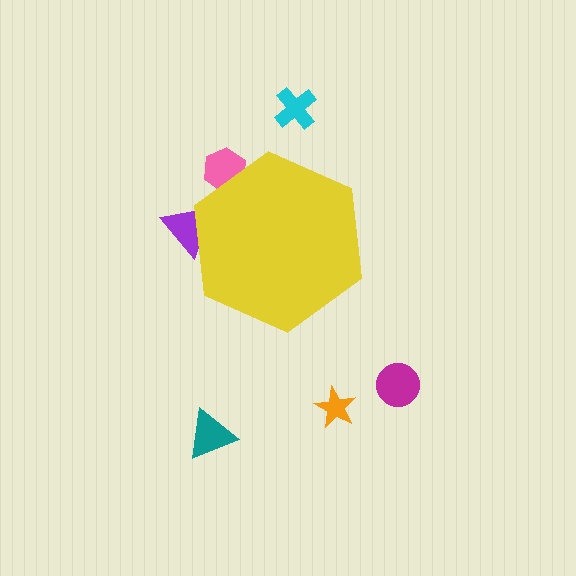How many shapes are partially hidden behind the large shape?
2 shapes are partially hidden.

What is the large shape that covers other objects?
A yellow hexagon.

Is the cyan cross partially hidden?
No, the cyan cross is fully visible.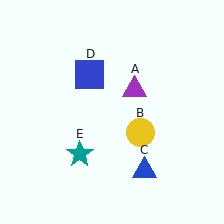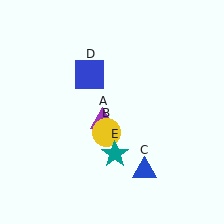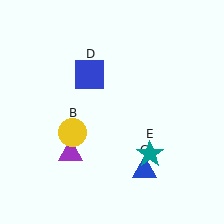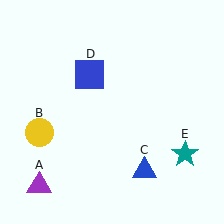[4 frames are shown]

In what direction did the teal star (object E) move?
The teal star (object E) moved right.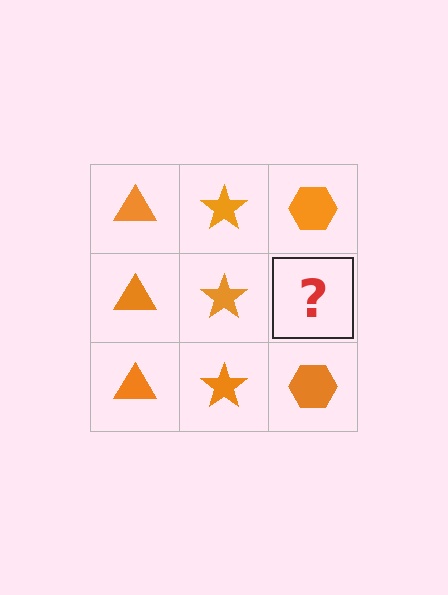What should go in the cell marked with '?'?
The missing cell should contain an orange hexagon.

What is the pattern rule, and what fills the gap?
The rule is that each column has a consistent shape. The gap should be filled with an orange hexagon.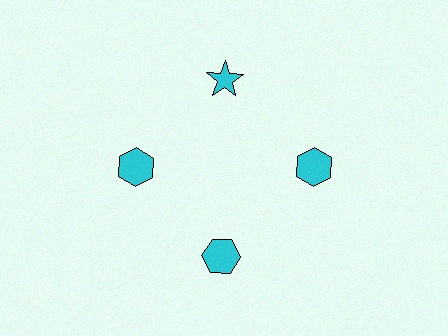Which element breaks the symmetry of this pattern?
The cyan star at roughly the 12 o'clock position breaks the symmetry. All other shapes are cyan hexagons.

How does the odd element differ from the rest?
It has a different shape: star instead of hexagon.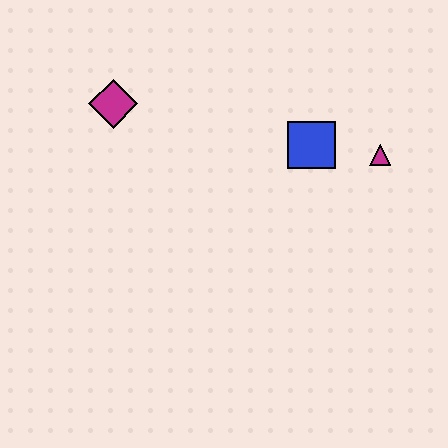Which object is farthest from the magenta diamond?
The magenta triangle is farthest from the magenta diamond.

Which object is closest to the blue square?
The magenta triangle is closest to the blue square.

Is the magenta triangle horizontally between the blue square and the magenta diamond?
No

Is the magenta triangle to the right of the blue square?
Yes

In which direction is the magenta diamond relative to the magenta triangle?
The magenta diamond is to the left of the magenta triangle.